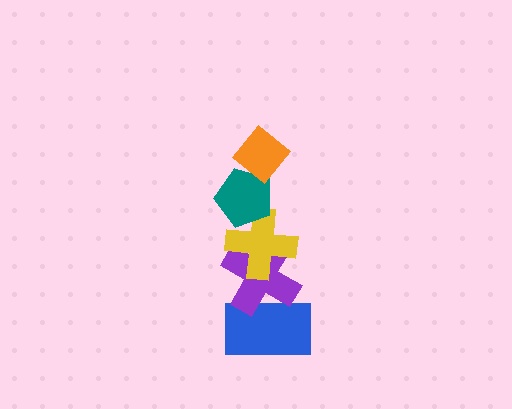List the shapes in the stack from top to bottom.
From top to bottom: the orange diamond, the teal pentagon, the yellow cross, the purple cross, the blue rectangle.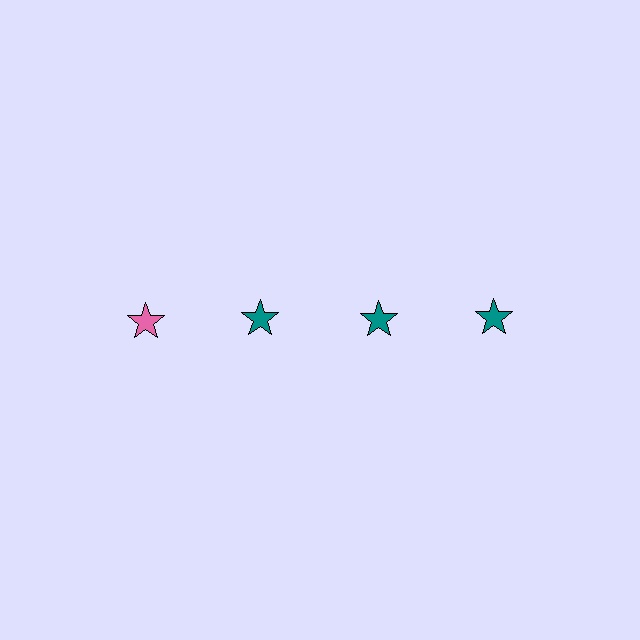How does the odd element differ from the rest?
It has a different color: pink instead of teal.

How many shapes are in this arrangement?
There are 4 shapes arranged in a grid pattern.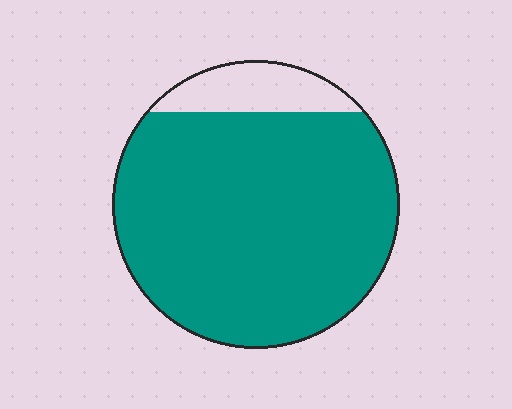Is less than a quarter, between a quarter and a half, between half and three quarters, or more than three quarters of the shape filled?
More than three quarters.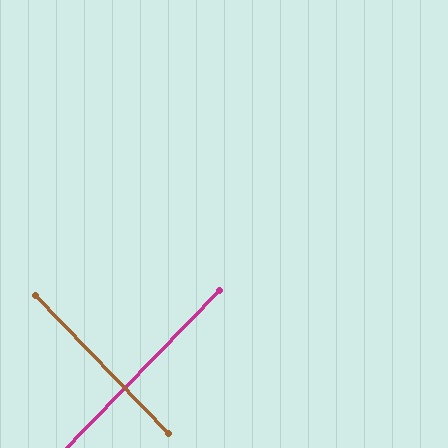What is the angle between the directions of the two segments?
Approximately 88 degrees.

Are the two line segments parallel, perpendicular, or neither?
Perpendicular — they meet at approximately 88°.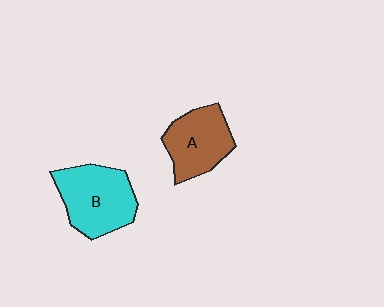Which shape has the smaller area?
Shape A (brown).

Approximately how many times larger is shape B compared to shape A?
Approximately 1.2 times.